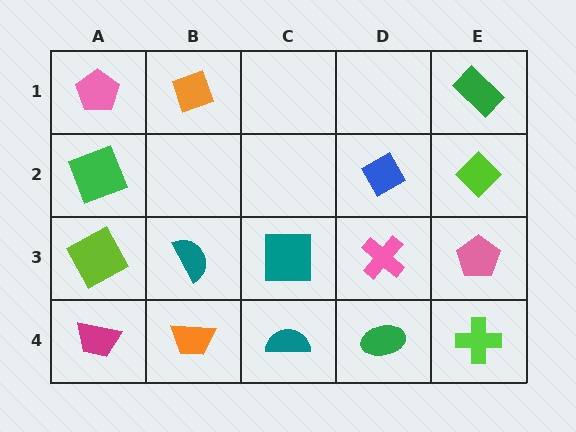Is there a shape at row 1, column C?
No, that cell is empty.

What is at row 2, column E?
A lime diamond.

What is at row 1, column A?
A pink pentagon.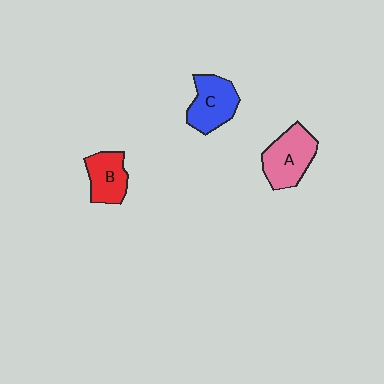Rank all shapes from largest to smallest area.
From largest to smallest: A (pink), C (blue), B (red).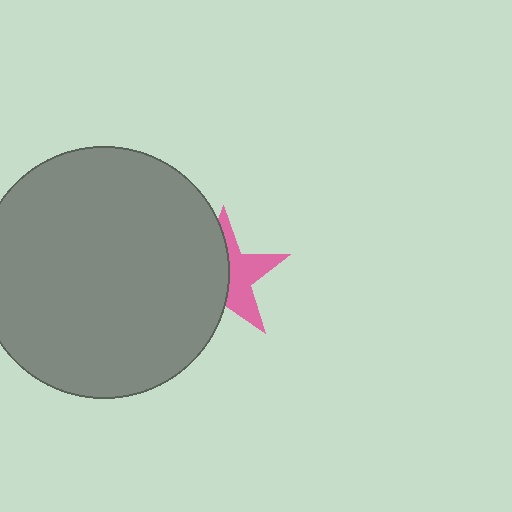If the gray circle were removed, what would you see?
You would see the complete pink star.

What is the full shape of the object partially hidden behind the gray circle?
The partially hidden object is a pink star.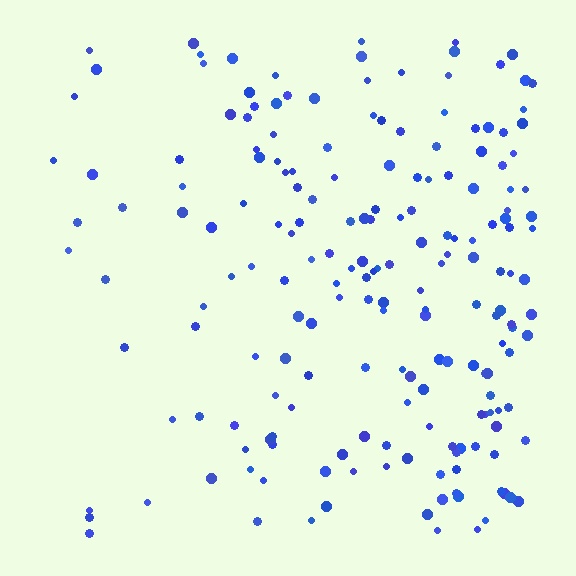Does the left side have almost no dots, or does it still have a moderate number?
Still a moderate number, just noticeably fewer than the right.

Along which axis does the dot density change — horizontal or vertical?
Horizontal.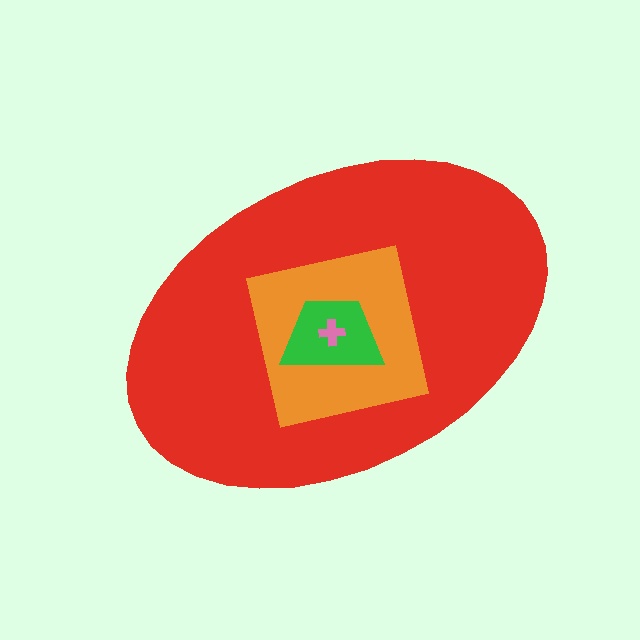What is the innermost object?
The pink cross.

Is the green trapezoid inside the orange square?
Yes.